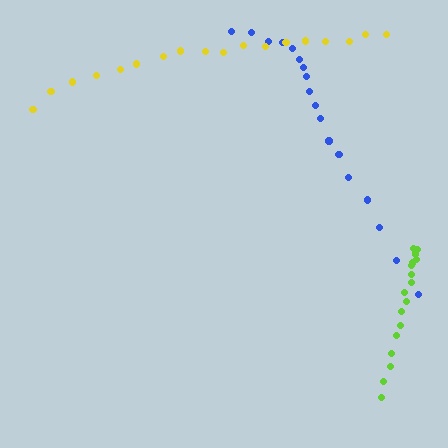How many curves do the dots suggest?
There are 3 distinct paths.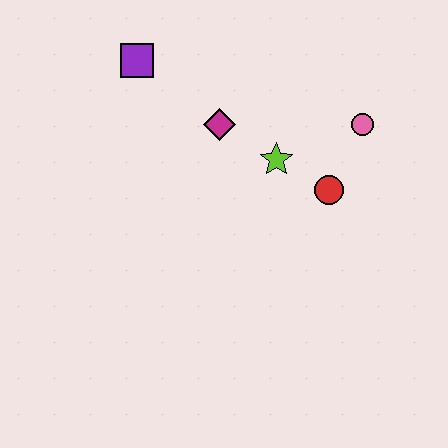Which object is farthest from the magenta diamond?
The pink circle is farthest from the magenta diamond.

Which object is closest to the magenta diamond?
The lime star is closest to the magenta diamond.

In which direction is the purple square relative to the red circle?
The purple square is to the left of the red circle.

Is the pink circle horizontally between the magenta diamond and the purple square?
No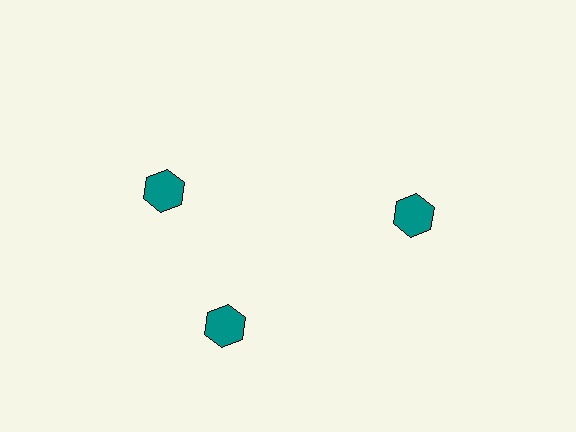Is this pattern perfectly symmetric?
No. The 3 teal hexagons are arranged in a ring, but one element near the 11 o'clock position is rotated out of alignment along the ring, breaking the 3-fold rotational symmetry.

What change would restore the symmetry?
The symmetry would be restored by rotating it back into even spacing with its neighbors so that all 3 hexagons sit at equal angles and equal distance from the center.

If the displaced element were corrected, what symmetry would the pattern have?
It would have 3-fold rotational symmetry — the pattern would map onto itself every 120 degrees.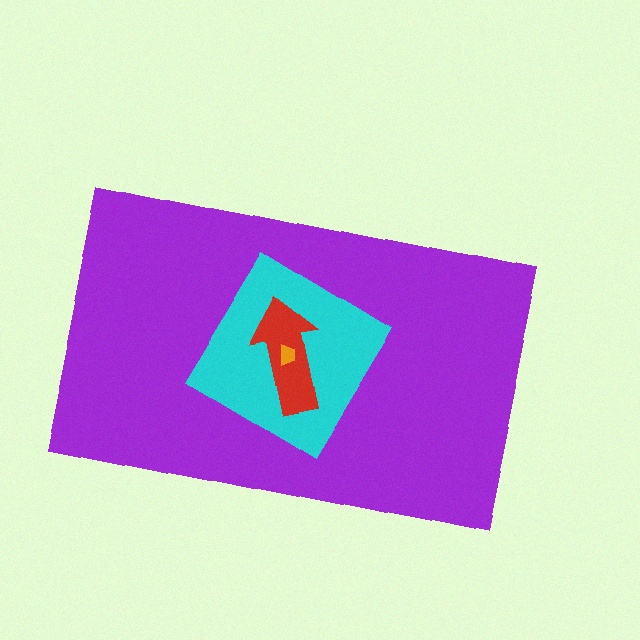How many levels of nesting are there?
4.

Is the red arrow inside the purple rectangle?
Yes.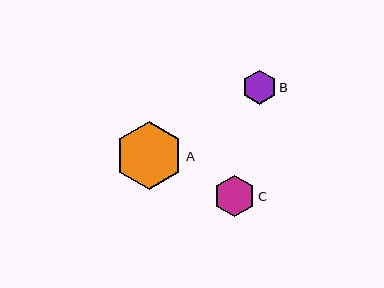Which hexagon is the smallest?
Hexagon B is the smallest with a size of approximately 34 pixels.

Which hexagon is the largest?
Hexagon A is the largest with a size of approximately 68 pixels.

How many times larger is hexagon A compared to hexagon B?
Hexagon A is approximately 2.0 times the size of hexagon B.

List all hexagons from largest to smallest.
From largest to smallest: A, C, B.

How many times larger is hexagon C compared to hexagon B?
Hexagon C is approximately 1.2 times the size of hexagon B.